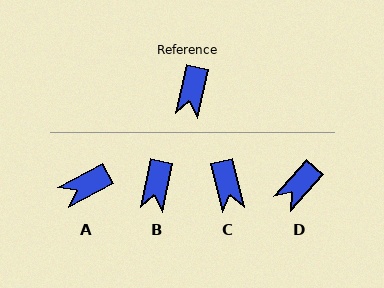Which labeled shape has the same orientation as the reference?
B.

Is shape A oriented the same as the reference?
No, it is off by about 50 degrees.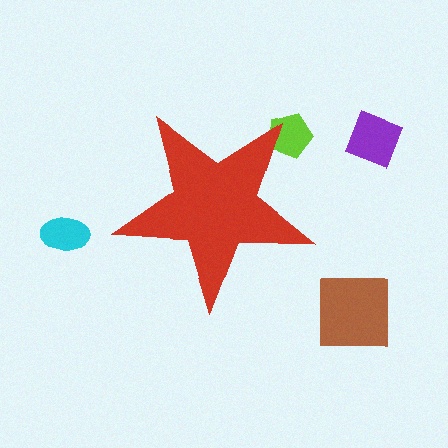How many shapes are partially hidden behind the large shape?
1 shape is partially hidden.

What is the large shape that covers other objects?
A red star.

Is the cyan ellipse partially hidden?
No, the cyan ellipse is fully visible.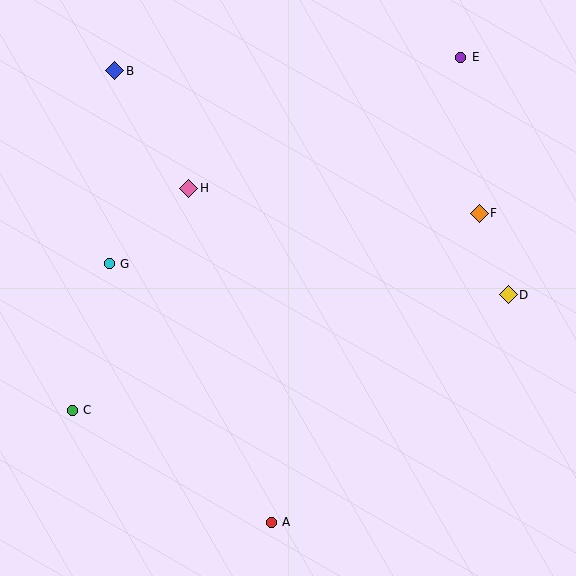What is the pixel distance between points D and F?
The distance between D and F is 87 pixels.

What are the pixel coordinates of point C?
Point C is at (72, 410).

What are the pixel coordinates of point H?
Point H is at (189, 188).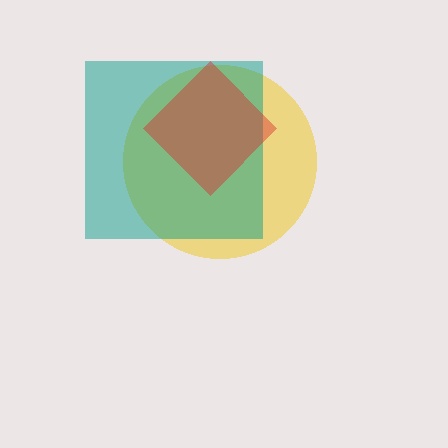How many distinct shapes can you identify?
There are 3 distinct shapes: a yellow circle, a teal square, a red diamond.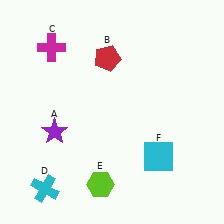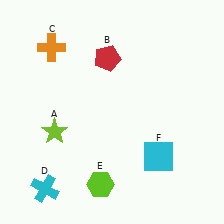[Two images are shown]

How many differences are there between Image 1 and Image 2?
There are 2 differences between the two images.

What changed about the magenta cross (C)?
In Image 1, C is magenta. In Image 2, it changed to orange.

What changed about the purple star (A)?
In Image 1, A is purple. In Image 2, it changed to lime.